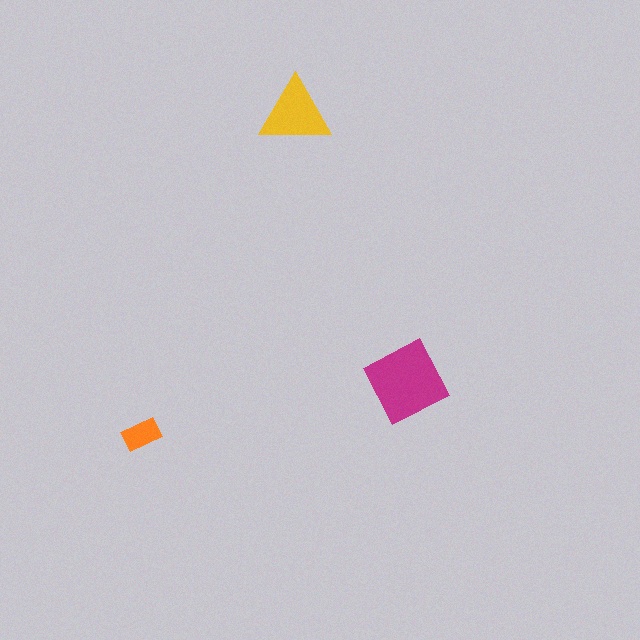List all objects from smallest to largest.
The orange rectangle, the yellow triangle, the magenta diamond.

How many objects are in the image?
There are 3 objects in the image.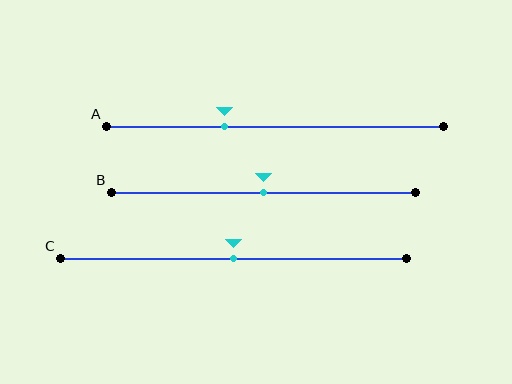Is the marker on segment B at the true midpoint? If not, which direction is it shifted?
Yes, the marker on segment B is at the true midpoint.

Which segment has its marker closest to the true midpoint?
Segment B has its marker closest to the true midpoint.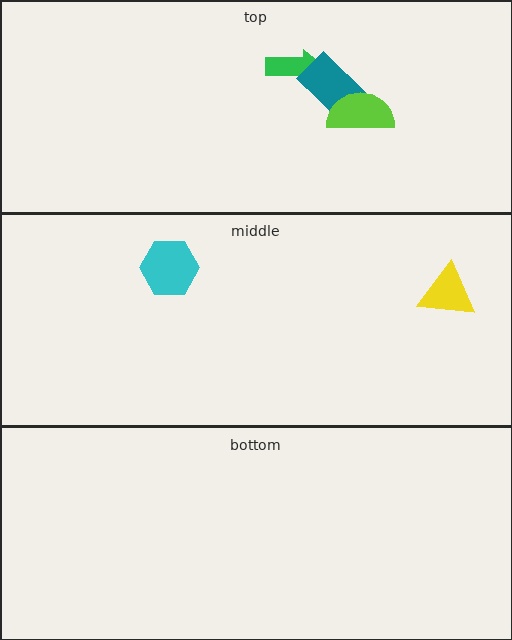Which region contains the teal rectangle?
The top region.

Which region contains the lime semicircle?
The top region.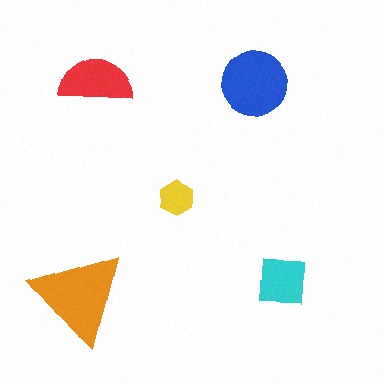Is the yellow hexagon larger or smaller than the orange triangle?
Smaller.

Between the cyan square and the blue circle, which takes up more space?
The blue circle.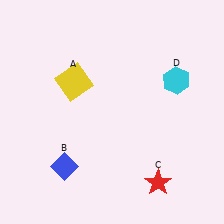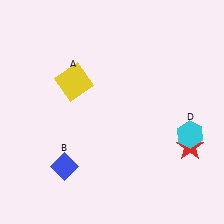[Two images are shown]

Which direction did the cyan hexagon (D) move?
The cyan hexagon (D) moved down.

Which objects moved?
The objects that moved are: the red star (C), the cyan hexagon (D).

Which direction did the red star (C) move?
The red star (C) moved up.